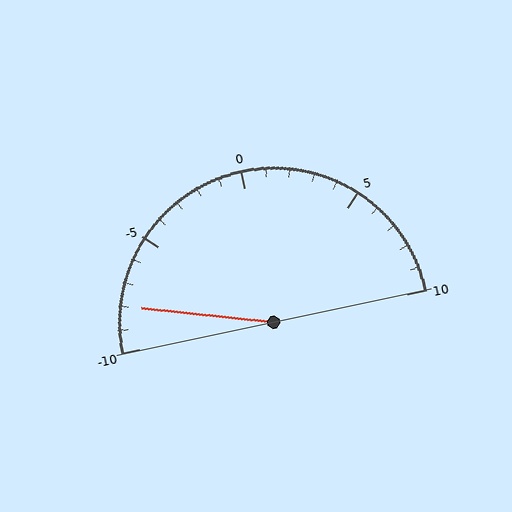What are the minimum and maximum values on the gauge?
The gauge ranges from -10 to 10.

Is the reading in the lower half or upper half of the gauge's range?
The reading is in the lower half of the range (-10 to 10).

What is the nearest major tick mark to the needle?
The nearest major tick mark is -10.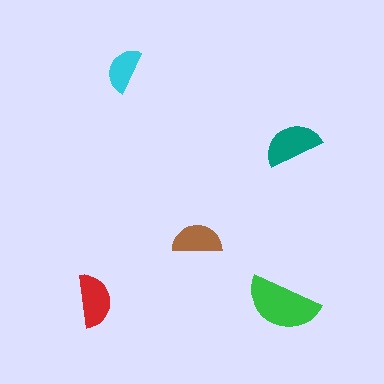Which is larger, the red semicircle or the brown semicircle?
The red one.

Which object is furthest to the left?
The red semicircle is leftmost.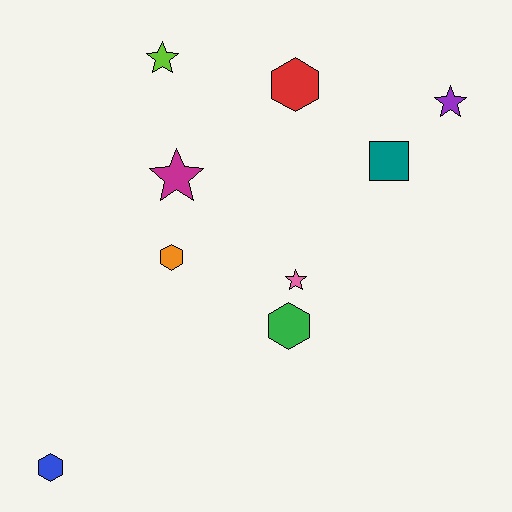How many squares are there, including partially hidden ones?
There is 1 square.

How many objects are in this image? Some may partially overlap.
There are 9 objects.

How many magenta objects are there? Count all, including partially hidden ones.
There is 1 magenta object.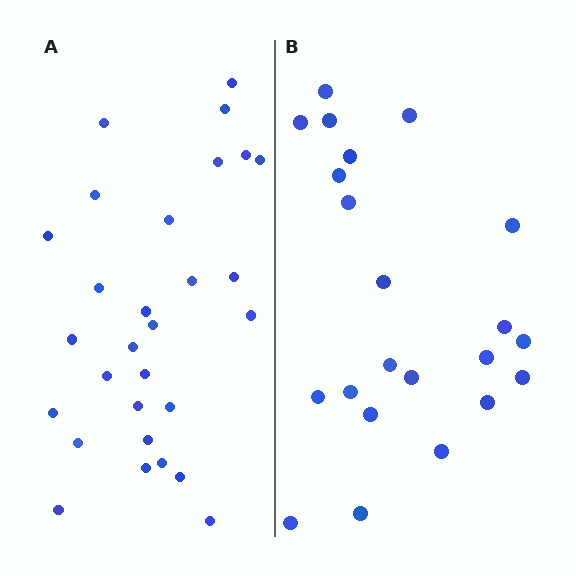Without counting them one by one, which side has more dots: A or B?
Region A (the left region) has more dots.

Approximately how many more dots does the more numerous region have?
Region A has roughly 8 or so more dots than region B.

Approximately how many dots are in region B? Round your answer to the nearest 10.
About 20 dots. (The exact count is 22, which rounds to 20.)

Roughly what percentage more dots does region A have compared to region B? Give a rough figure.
About 30% more.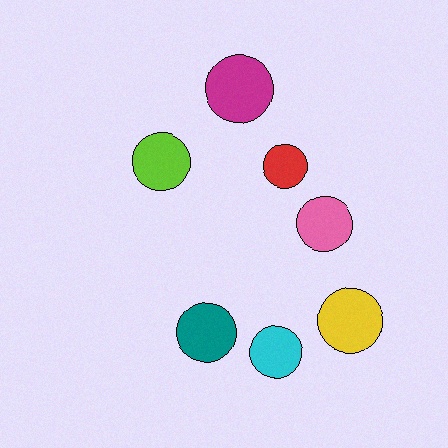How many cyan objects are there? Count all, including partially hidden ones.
There is 1 cyan object.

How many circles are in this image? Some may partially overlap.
There are 7 circles.